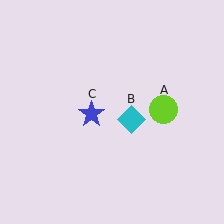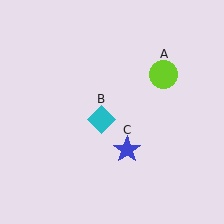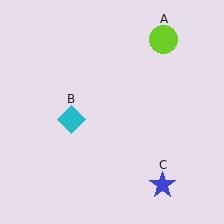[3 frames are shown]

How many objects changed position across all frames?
3 objects changed position: lime circle (object A), cyan diamond (object B), blue star (object C).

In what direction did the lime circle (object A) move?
The lime circle (object A) moved up.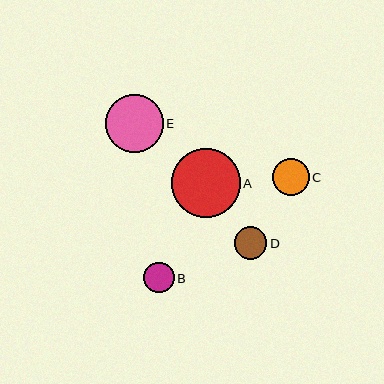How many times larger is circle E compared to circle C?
Circle E is approximately 1.6 times the size of circle C.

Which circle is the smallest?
Circle B is the smallest with a size of approximately 31 pixels.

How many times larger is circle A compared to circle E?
Circle A is approximately 1.2 times the size of circle E.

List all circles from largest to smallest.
From largest to smallest: A, E, C, D, B.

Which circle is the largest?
Circle A is the largest with a size of approximately 69 pixels.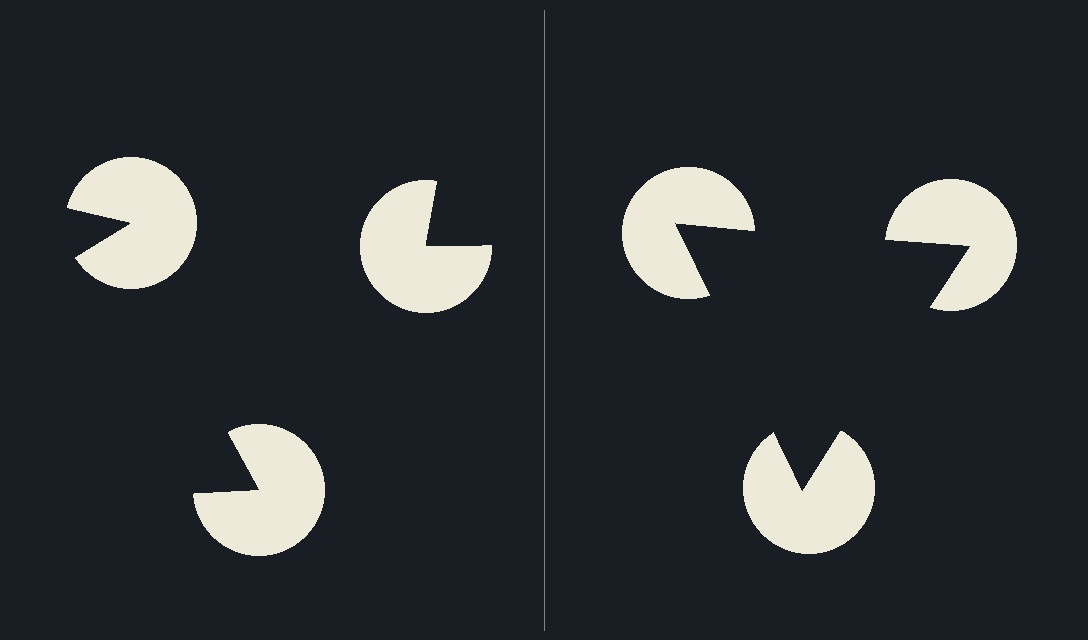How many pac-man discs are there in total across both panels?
6 — 3 on each side.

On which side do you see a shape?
An illusory triangle appears on the right side. On the left side the wedge cuts are rotated, so no coherent shape forms.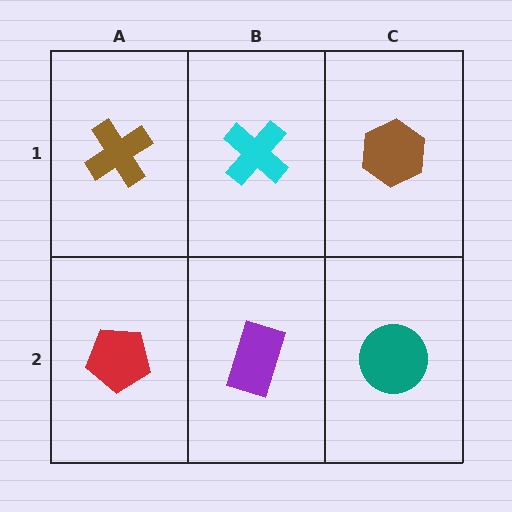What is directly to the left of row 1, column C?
A cyan cross.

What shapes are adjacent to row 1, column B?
A purple rectangle (row 2, column B), a brown cross (row 1, column A), a brown hexagon (row 1, column C).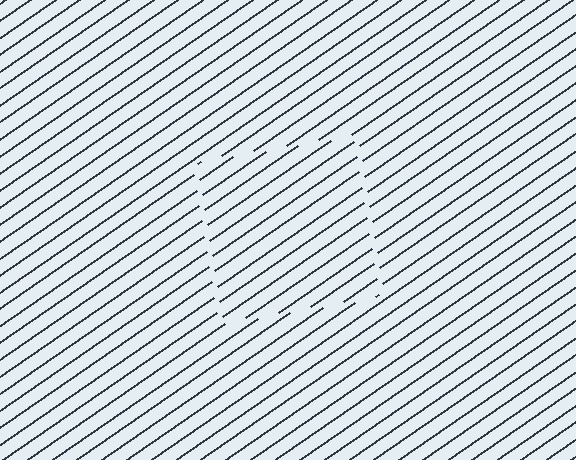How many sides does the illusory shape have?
4 sides — the line-ends trace a square.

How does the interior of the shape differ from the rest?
The interior of the shape contains the same grating, shifted by half a period — the contour is defined by the phase discontinuity where line-ends from the inner and outer gratings abut.